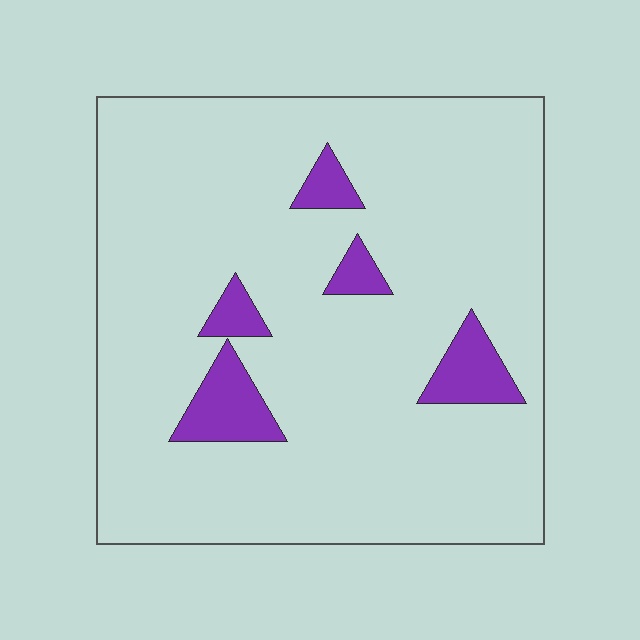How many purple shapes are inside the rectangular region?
5.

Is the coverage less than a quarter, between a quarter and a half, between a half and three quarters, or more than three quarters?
Less than a quarter.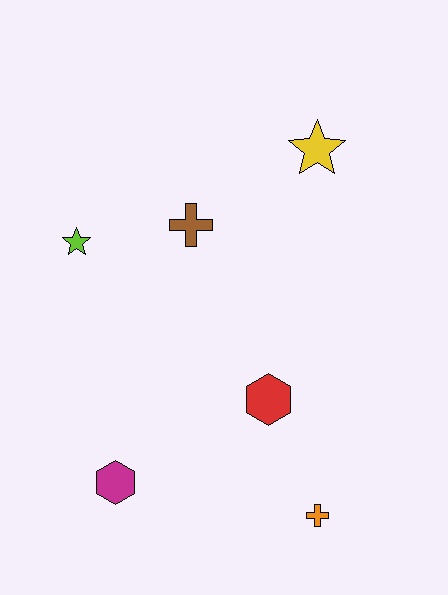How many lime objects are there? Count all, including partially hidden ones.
There is 1 lime object.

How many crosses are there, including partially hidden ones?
There are 2 crosses.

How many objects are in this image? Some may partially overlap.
There are 6 objects.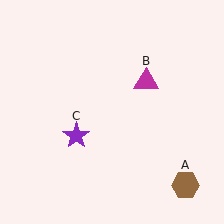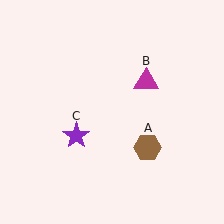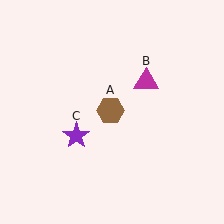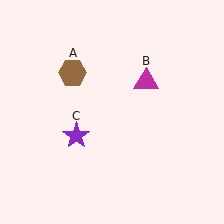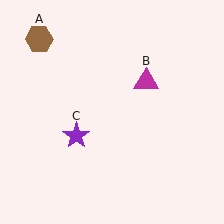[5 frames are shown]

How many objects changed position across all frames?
1 object changed position: brown hexagon (object A).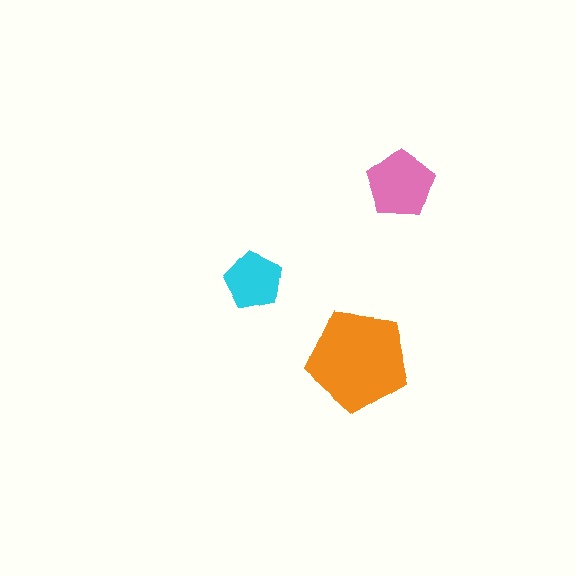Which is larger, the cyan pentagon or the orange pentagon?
The orange one.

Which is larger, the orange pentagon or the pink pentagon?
The orange one.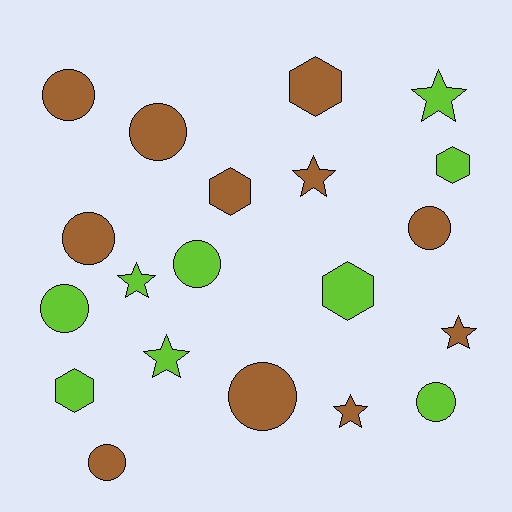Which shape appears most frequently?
Circle, with 9 objects.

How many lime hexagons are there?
There are 3 lime hexagons.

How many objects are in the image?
There are 20 objects.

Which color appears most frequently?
Brown, with 11 objects.